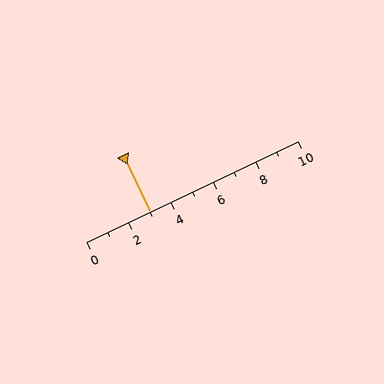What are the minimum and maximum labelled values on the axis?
The axis runs from 0 to 10.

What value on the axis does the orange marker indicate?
The marker indicates approximately 3.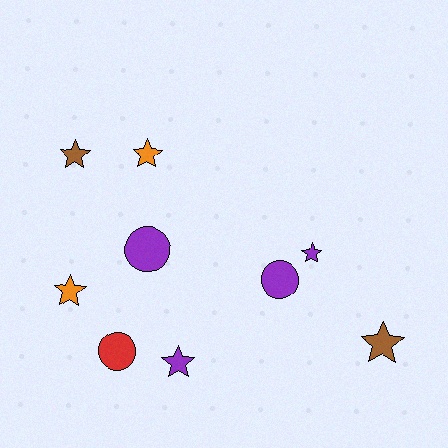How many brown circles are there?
There are no brown circles.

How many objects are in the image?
There are 9 objects.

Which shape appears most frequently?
Star, with 6 objects.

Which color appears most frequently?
Purple, with 4 objects.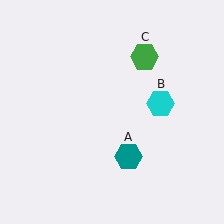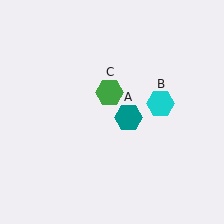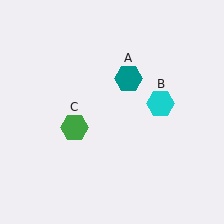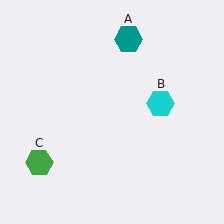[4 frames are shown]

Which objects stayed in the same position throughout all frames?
Cyan hexagon (object B) remained stationary.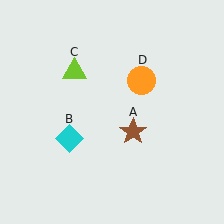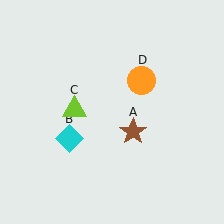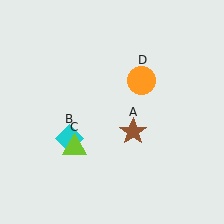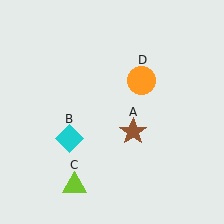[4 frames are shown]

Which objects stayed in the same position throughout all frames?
Brown star (object A) and cyan diamond (object B) and orange circle (object D) remained stationary.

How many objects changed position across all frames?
1 object changed position: lime triangle (object C).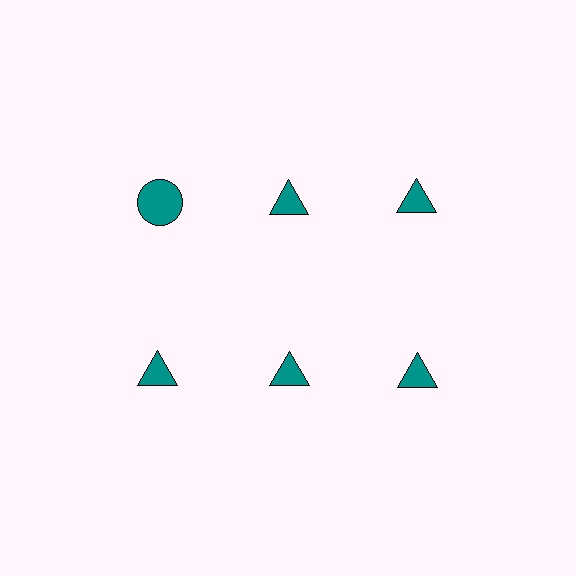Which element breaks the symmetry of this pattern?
The teal circle in the top row, leftmost column breaks the symmetry. All other shapes are teal triangles.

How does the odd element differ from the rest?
It has a different shape: circle instead of triangle.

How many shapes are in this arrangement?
There are 6 shapes arranged in a grid pattern.